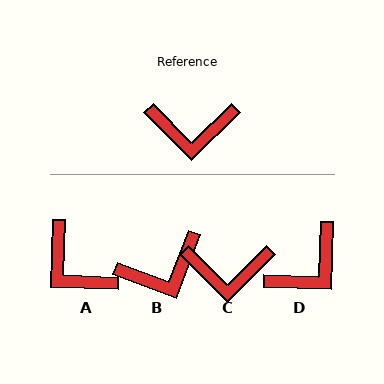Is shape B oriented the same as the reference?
No, it is off by about 24 degrees.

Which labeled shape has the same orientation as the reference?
C.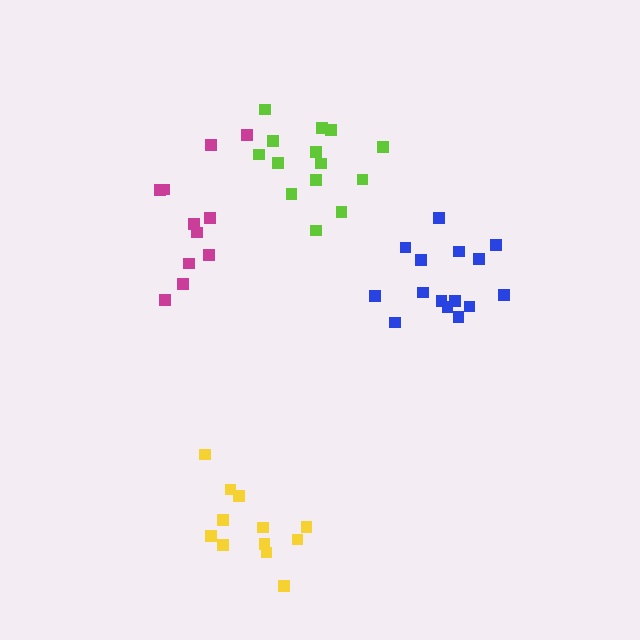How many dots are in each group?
Group 1: 11 dots, Group 2: 12 dots, Group 3: 14 dots, Group 4: 15 dots (52 total).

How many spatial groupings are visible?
There are 4 spatial groupings.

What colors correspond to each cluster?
The clusters are colored: magenta, yellow, lime, blue.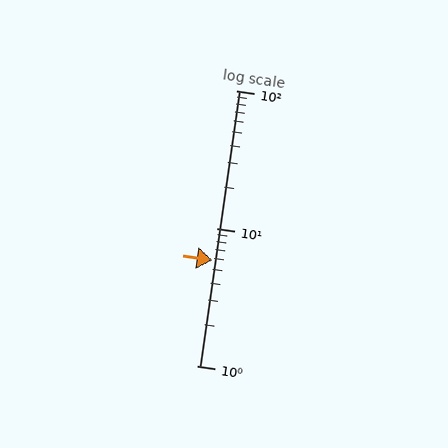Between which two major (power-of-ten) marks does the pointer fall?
The pointer is between 1 and 10.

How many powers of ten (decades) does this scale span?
The scale spans 2 decades, from 1 to 100.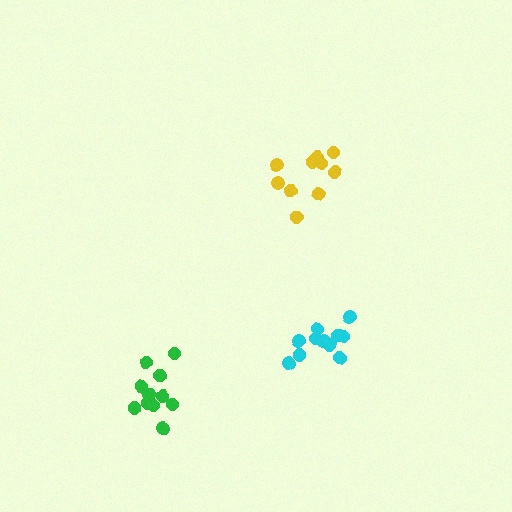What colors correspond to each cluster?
The clusters are colored: cyan, yellow, green.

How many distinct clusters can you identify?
There are 3 distinct clusters.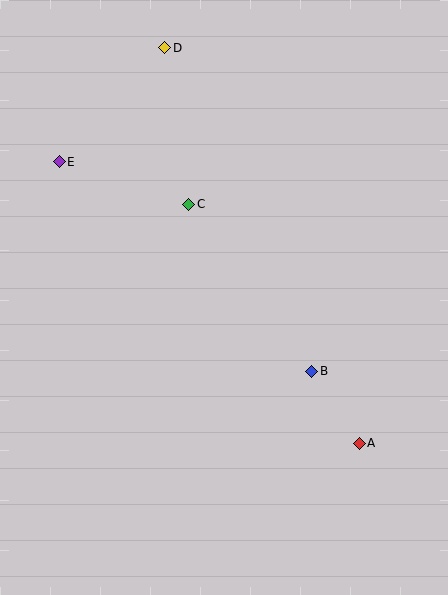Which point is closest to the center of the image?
Point C at (189, 204) is closest to the center.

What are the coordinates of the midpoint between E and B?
The midpoint between E and B is at (186, 266).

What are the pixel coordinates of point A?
Point A is at (359, 443).